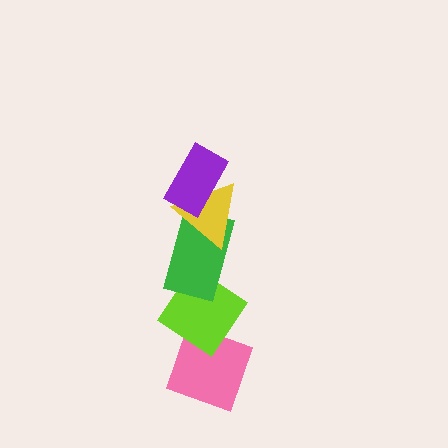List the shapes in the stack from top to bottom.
From top to bottom: the purple rectangle, the yellow triangle, the green rectangle, the lime diamond, the pink diamond.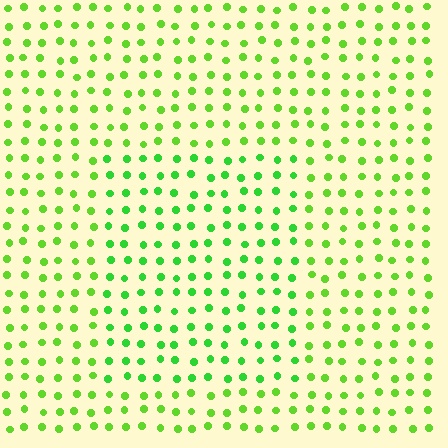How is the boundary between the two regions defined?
The boundary is defined purely by a slight shift in hue (about 21 degrees). Spacing, size, and orientation are identical on both sides.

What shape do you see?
I see a rectangle.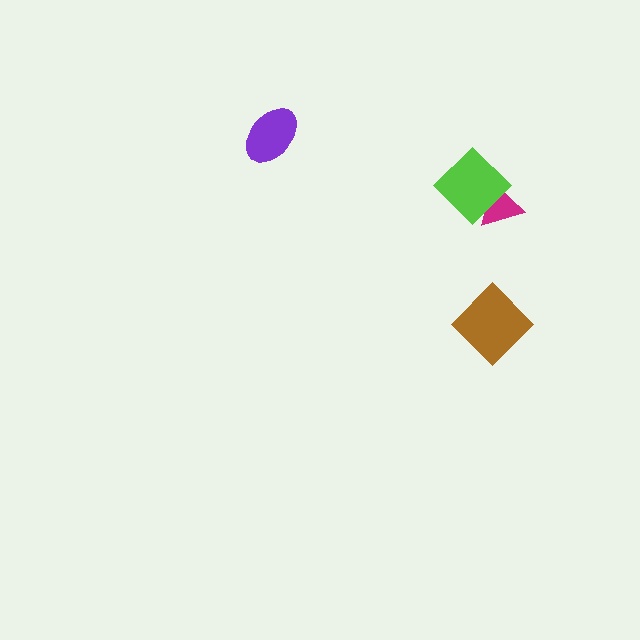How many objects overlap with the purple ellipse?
0 objects overlap with the purple ellipse.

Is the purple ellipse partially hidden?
No, no other shape covers it.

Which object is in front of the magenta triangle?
The lime diamond is in front of the magenta triangle.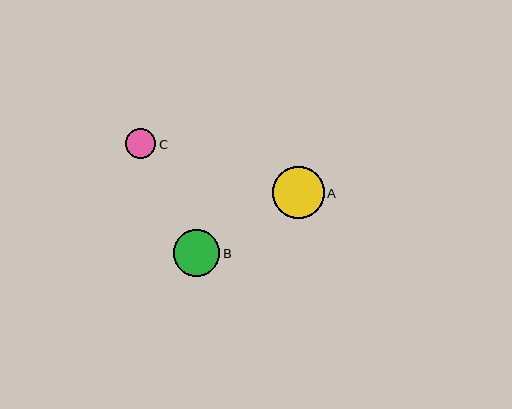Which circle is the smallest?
Circle C is the smallest with a size of approximately 30 pixels.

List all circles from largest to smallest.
From largest to smallest: A, B, C.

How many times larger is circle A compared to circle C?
Circle A is approximately 1.7 times the size of circle C.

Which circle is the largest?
Circle A is the largest with a size of approximately 52 pixels.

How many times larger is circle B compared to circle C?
Circle B is approximately 1.6 times the size of circle C.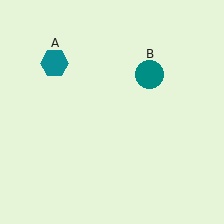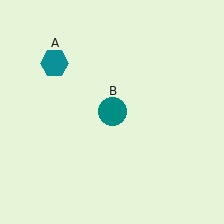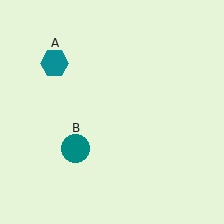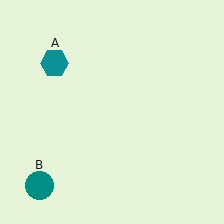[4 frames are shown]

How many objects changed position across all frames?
1 object changed position: teal circle (object B).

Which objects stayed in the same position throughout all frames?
Teal hexagon (object A) remained stationary.